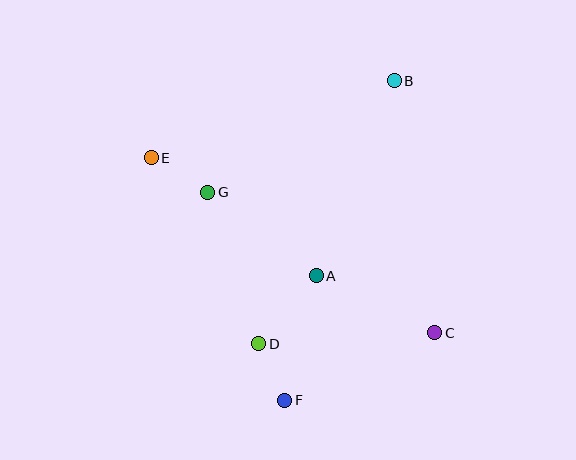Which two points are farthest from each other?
Points B and F are farthest from each other.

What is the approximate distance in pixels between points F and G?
The distance between F and G is approximately 222 pixels.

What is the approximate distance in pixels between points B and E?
The distance between B and E is approximately 255 pixels.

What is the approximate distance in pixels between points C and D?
The distance between C and D is approximately 176 pixels.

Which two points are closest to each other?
Points D and F are closest to each other.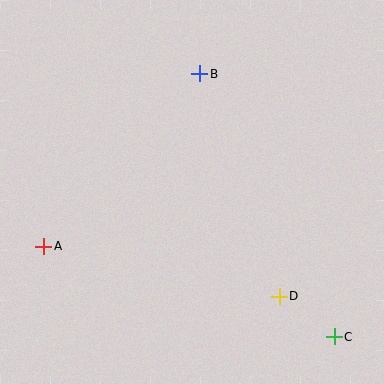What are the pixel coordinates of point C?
Point C is at (334, 337).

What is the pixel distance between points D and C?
The distance between D and C is 68 pixels.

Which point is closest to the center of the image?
Point B at (200, 74) is closest to the center.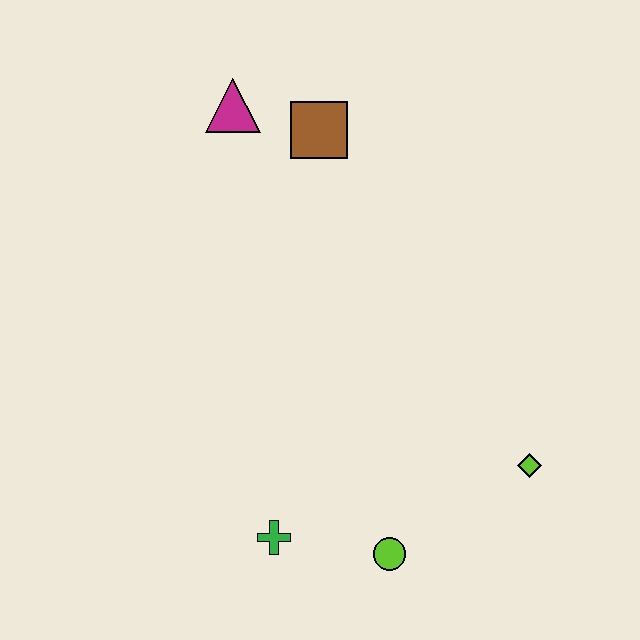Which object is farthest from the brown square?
The lime circle is farthest from the brown square.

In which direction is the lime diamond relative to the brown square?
The lime diamond is below the brown square.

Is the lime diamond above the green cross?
Yes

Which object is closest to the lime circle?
The green cross is closest to the lime circle.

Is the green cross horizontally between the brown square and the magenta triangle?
Yes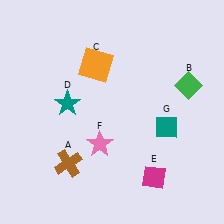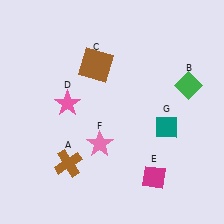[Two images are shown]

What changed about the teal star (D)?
In Image 1, D is teal. In Image 2, it changed to pink.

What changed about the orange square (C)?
In Image 1, C is orange. In Image 2, it changed to brown.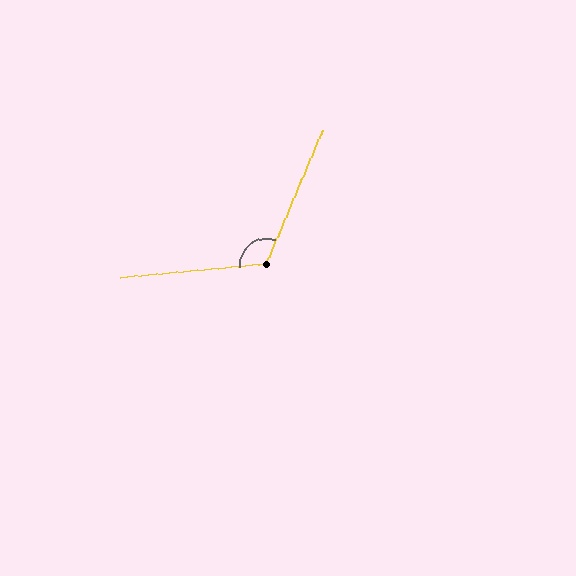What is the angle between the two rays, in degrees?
Approximately 118 degrees.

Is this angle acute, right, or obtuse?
It is obtuse.